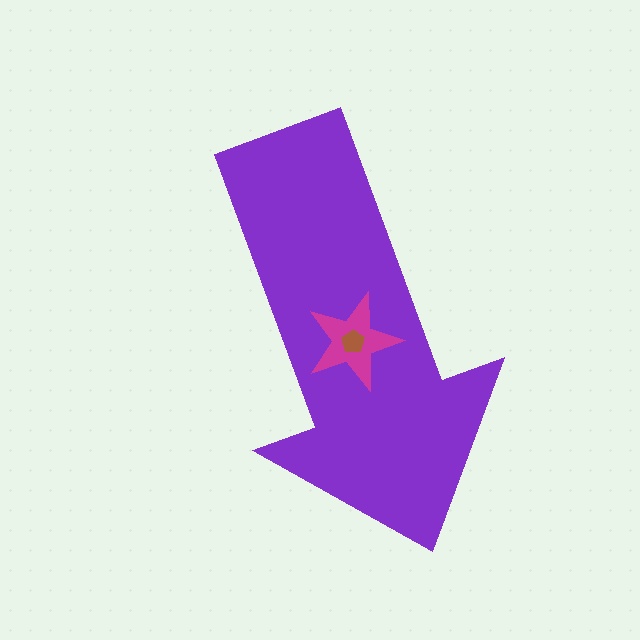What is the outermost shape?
The purple arrow.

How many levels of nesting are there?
3.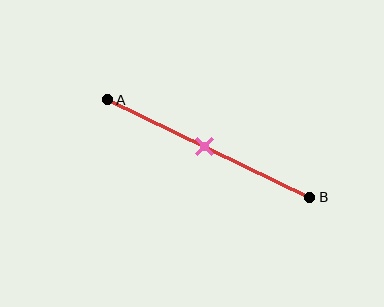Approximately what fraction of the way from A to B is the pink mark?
The pink mark is approximately 50% of the way from A to B.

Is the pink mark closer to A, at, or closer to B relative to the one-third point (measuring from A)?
The pink mark is closer to point B than the one-third point of segment AB.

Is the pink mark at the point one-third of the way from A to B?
No, the mark is at about 50% from A, not at the 33% one-third point.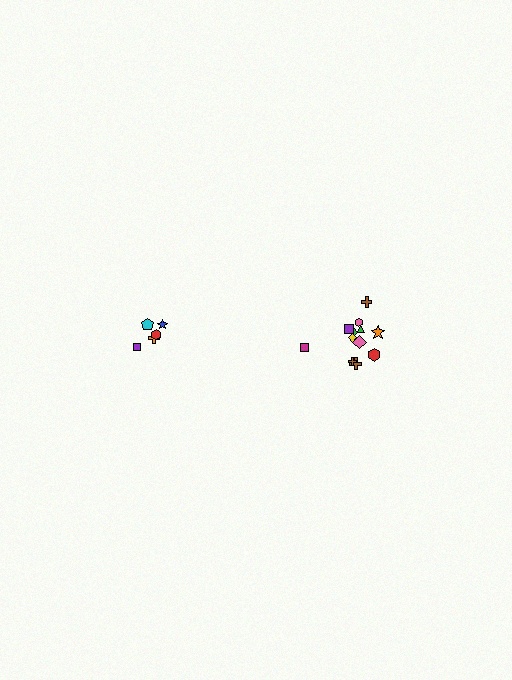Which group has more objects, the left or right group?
The right group.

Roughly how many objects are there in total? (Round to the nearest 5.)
Roughly 15 objects in total.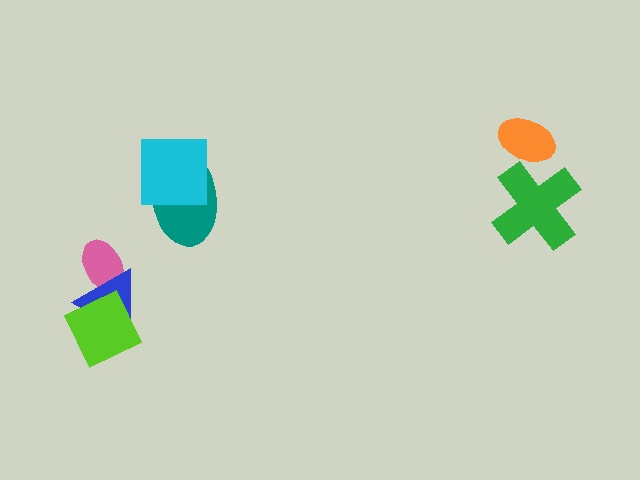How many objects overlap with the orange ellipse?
1 object overlaps with the orange ellipse.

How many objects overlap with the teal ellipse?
1 object overlaps with the teal ellipse.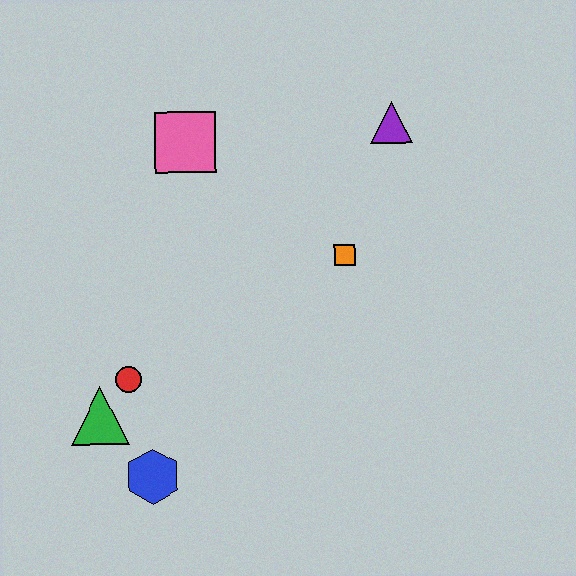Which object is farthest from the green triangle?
The purple triangle is farthest from the green triangle.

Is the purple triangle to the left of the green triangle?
No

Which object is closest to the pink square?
The orange square is closest to the pink square.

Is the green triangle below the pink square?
Yes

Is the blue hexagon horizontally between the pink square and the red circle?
Yes